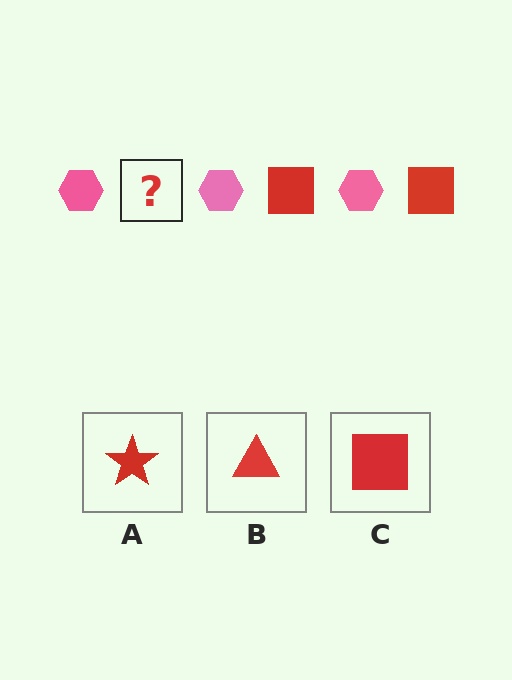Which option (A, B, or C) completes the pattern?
C.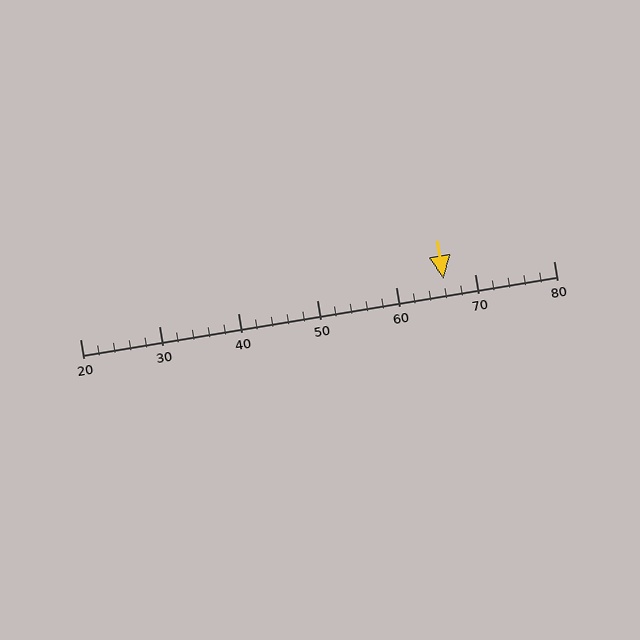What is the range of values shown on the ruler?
The ruler shows values from 20 to 80.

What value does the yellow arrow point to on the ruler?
The yellow arrow points to approximately 66.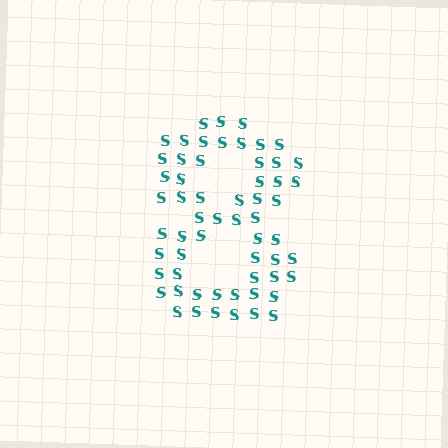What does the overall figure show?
The overall figure shows the digit 8.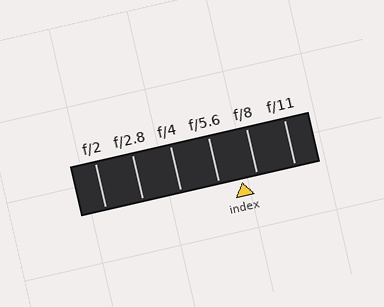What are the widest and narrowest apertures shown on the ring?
The widest aperture shown is f/2 and the narrowest is f/11.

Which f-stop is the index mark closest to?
The index mark is closest to f/8.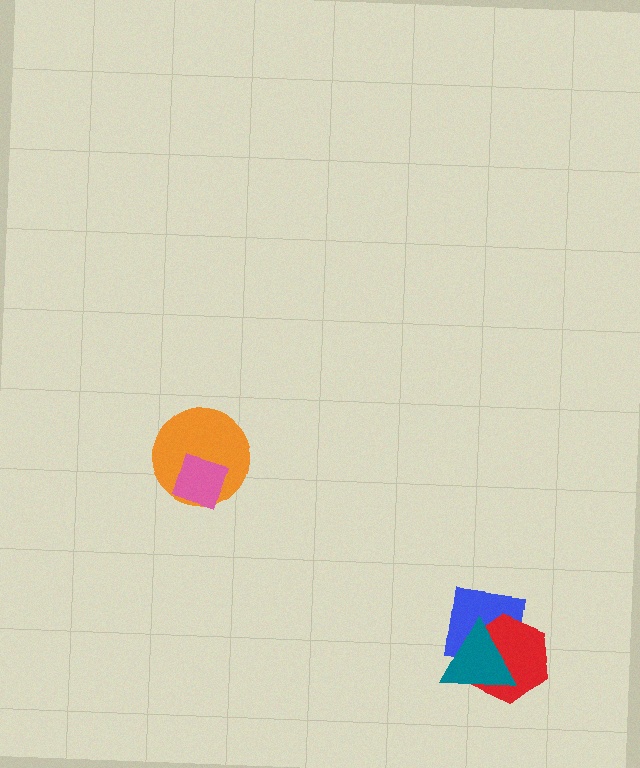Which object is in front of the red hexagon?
The teal triangle is in front of the red hexagon.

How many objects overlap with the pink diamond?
1 object overlaps with the pink diamond.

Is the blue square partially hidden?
Yes, it is partially covered by another shape.